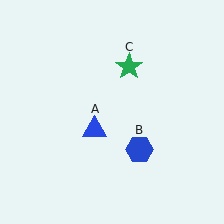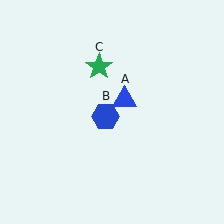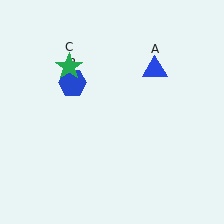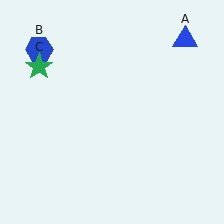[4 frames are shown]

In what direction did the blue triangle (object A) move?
The blue triangle (object A) moved up and to the right.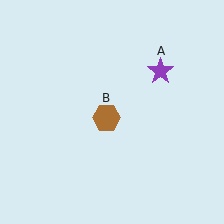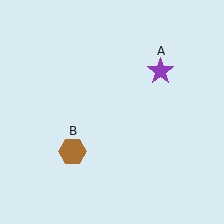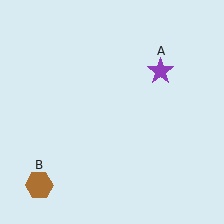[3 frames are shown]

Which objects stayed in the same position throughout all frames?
Purple star (object A) remained stationary.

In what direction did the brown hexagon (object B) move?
The brown hexagon (object B) moved down and to the left.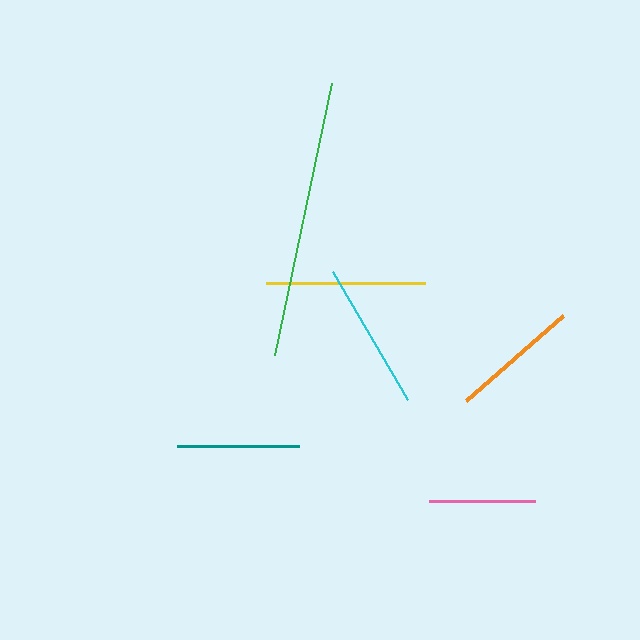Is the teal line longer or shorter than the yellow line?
The yellow line is longer than the teal line.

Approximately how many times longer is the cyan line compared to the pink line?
The cyan line is approximately 1.4 times the length of the pink line.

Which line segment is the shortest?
The pink line is the shortest at approximately 107 pixels.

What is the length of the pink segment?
The pink segment is approximately 107 pixels long.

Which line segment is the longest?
The green line is the longest at approximately 278 pixels.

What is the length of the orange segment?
The orange segment is approximately 128 pixels long.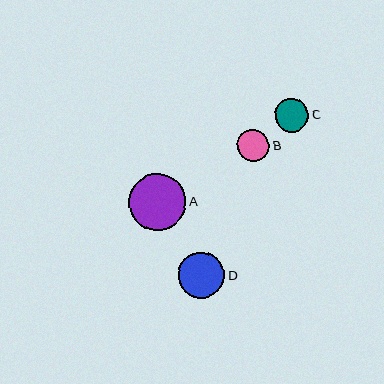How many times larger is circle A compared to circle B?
Circle A is approximately 1.8 times the size of circle B.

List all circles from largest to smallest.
From largest to smallest: A, D, C, B.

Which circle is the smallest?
Circle B is the smallest with a size of approximately 32 pixels.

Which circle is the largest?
Circle A is the largest with a size of approximately 57 pixels.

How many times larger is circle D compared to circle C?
Circle D is approximately 1.4 times the size of circle C.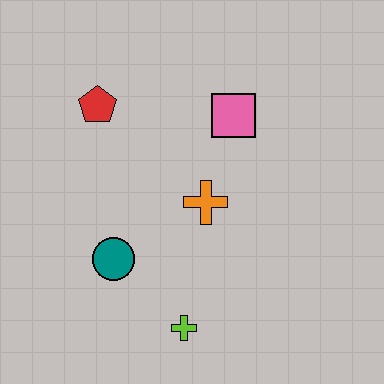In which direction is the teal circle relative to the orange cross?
The teal circle is to the left of the orange cross.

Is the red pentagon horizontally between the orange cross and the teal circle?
No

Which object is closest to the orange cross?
The pink square is closest to the orange cross.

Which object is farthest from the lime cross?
The red pentagon is farthest from the lime cross.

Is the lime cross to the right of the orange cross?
No